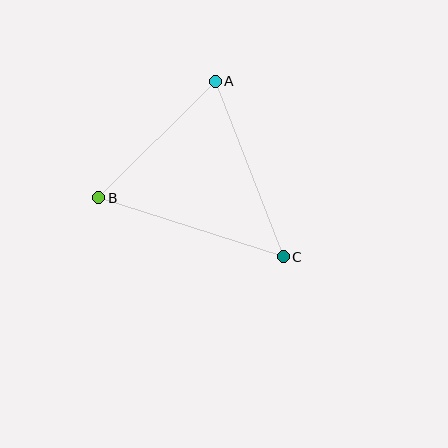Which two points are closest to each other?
Points A and B are closest to each other.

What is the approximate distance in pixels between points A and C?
The distance between A and C is approximately 188 pixels.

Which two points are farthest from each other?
Points B and C are farthest from each other.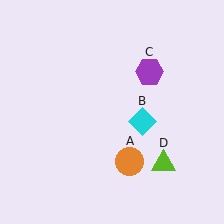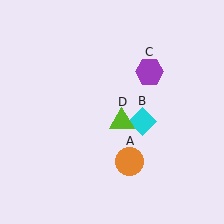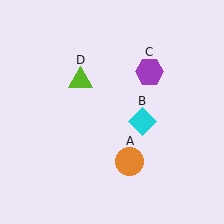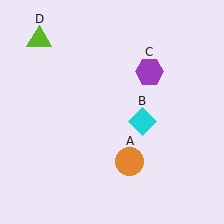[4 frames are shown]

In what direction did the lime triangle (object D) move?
The lime triangle (object D) moved up and to the left.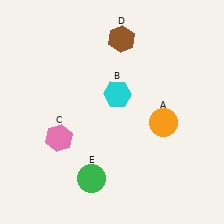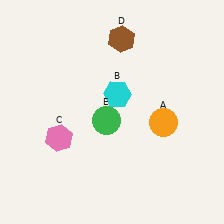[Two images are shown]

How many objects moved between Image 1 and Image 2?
1 object moved between the two images.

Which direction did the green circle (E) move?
The green circle (E) moved up.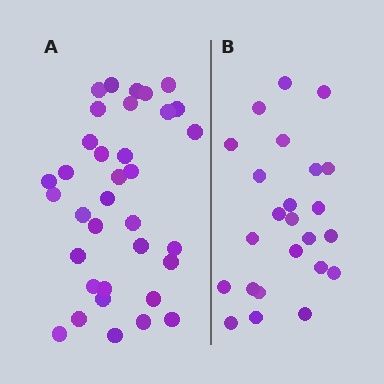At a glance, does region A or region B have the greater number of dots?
Region A (the left region) has more dots.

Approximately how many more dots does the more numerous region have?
Region A has roughly 12 or so more dots than region B.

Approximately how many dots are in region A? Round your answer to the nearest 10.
About 40 dots. (The exact count is 35, which rounds to 40.)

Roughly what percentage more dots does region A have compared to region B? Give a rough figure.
About 45% more.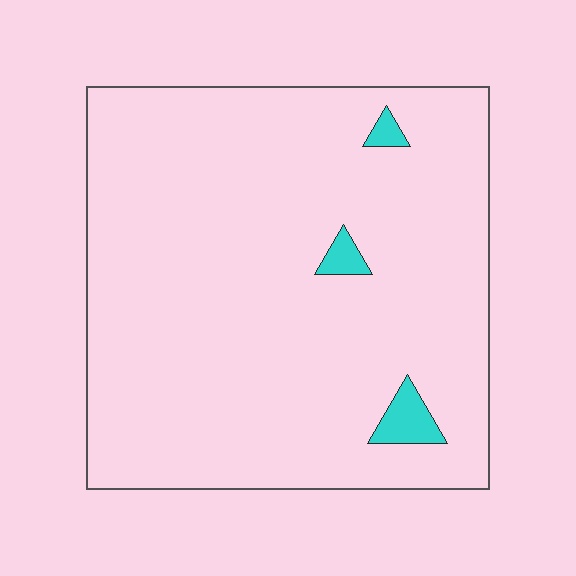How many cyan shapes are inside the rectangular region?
3.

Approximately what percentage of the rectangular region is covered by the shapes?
Approximately 5%.